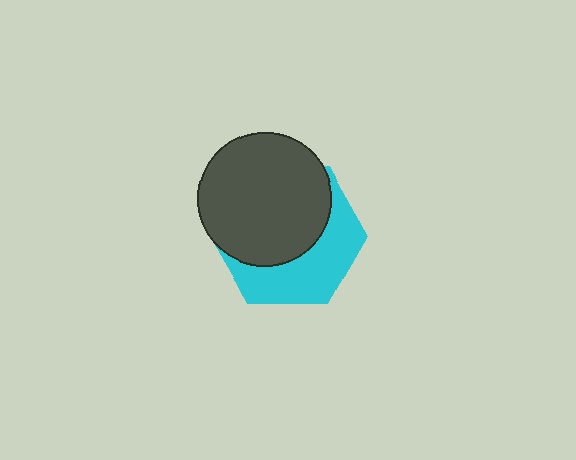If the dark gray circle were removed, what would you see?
You would see the complete cyan hexagon.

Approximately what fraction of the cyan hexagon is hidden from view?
Roughly 58% of the cyan hexagon is hidden behind the dark gray circle.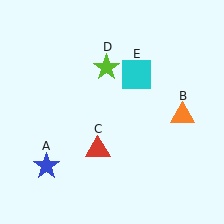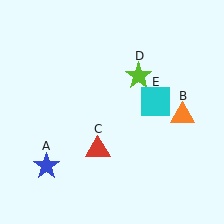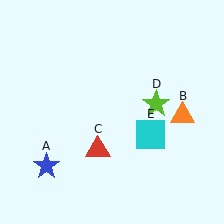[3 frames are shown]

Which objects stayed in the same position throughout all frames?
Blue star (object A) and orange triangle (object B) and red triangle (object C) remained stationary.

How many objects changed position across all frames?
2 objects changed position: lime star (object D), cyan square (object E).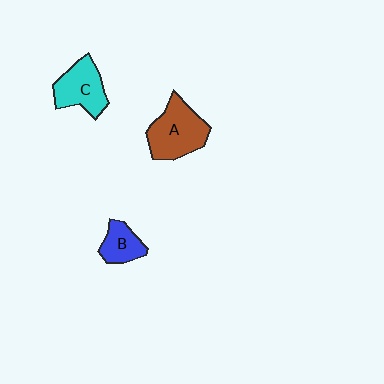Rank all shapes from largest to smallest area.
From largest to smallest: A (brown), C (cyan), B (blue).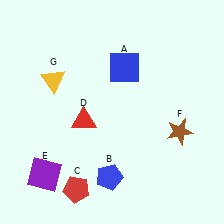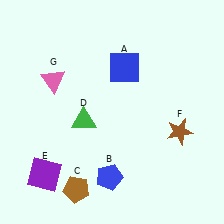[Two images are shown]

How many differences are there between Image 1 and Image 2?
There are 3 differences between the two images.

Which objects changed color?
C changed from red to brown. D changed from red to green. G changed from yellow to pink.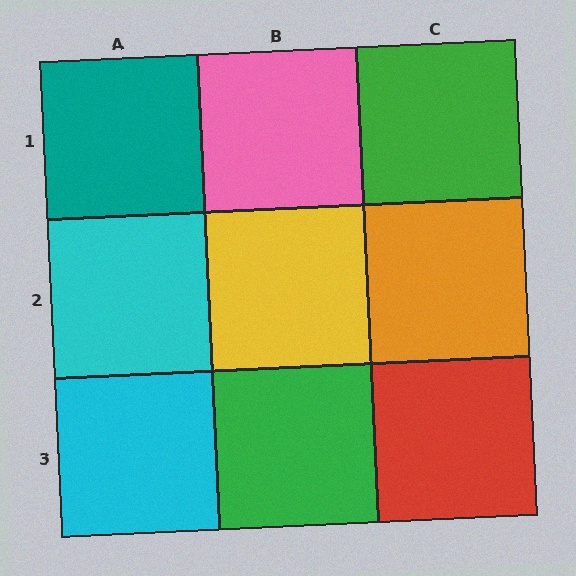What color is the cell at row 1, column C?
Green.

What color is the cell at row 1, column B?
Pink.